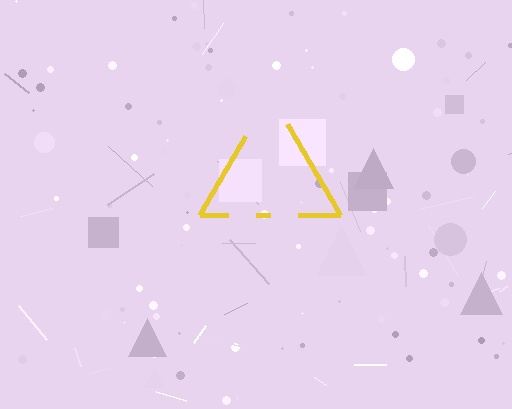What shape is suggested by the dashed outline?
The dashed outline suggests a triangle.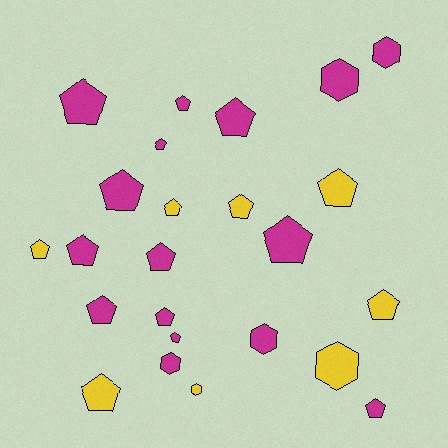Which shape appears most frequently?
Pentagon, with 18 objects.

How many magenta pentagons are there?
There are 12 magenta pentagons.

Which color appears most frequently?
Magenta, with 16 objects.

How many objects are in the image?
There are 24 objects.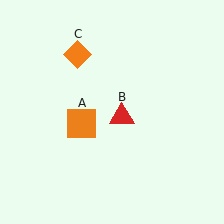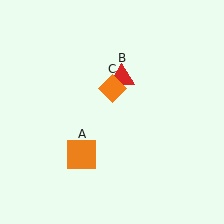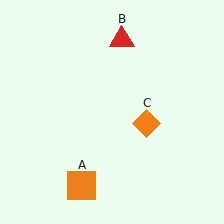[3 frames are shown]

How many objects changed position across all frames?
3 objects changed position: orange square (object A), red triangle (object B), orange diamond (object C).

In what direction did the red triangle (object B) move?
The red triangle (object B) moved up.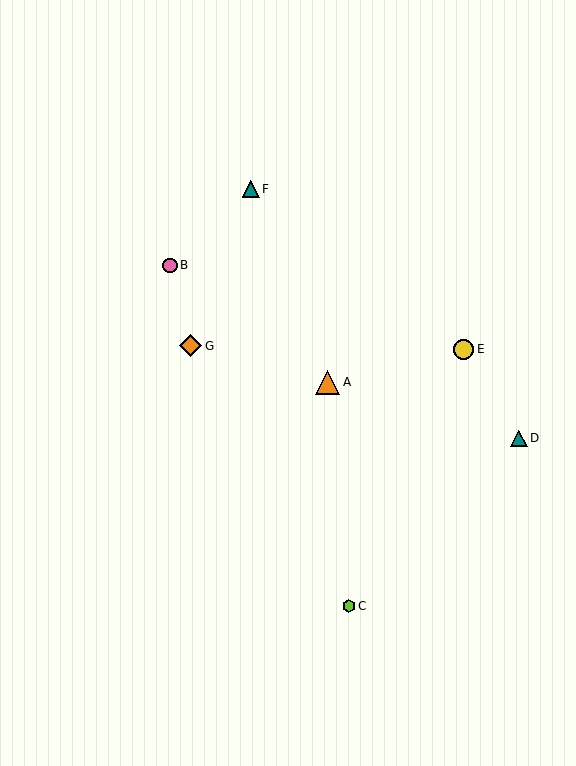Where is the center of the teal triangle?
The center of the teal triangle is at (519, 438).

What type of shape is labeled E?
Shape E is a yellow circle.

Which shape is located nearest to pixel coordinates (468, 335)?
The yellow circle (labeled E) at (464, 349) is nearest to that location.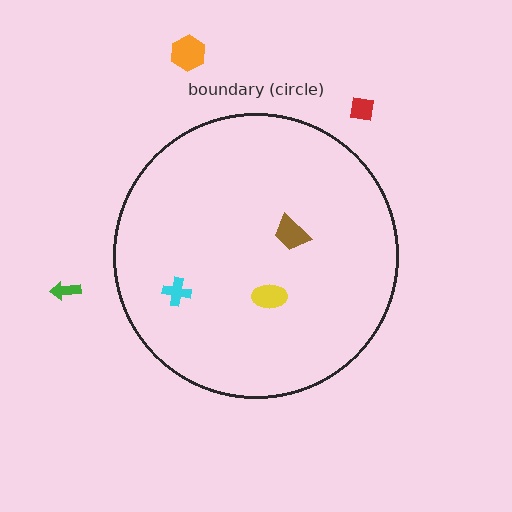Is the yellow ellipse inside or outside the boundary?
Inside.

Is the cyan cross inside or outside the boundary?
Inside.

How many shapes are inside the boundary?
3 inside, 3 outside.